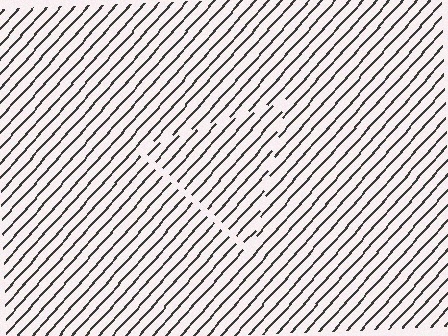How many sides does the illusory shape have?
3 sides — the line-ends trace a triangle.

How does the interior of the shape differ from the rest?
The interior of the shape contains the same grating, shifted by half a period — the contour is defined by the phase discontinuity where line-ends from the inner and outer gratings abut.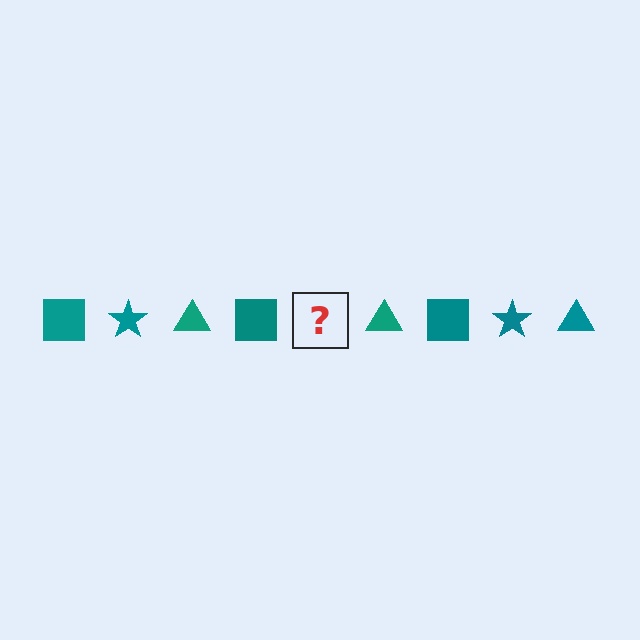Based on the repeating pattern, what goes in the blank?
The blank should be a teal star.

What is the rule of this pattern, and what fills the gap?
The rule is that the pattern cycles through square, star, triangle shapes in teal. The gap should be filled with a teal star.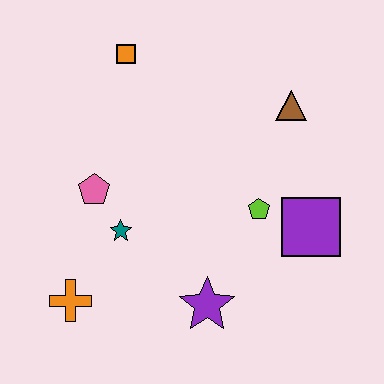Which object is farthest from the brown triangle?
The orange cross is farthest from the brown triangle.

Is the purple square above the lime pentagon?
No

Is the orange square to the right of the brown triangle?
No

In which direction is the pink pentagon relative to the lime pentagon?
The pink pentagon is to the left of the lime pentagon.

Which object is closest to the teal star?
The pink pentagon is closest to the teal star.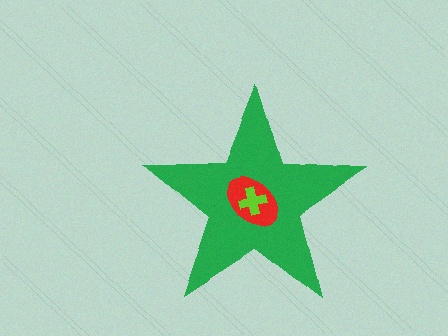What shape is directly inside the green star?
The red ellipse.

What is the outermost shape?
The green star.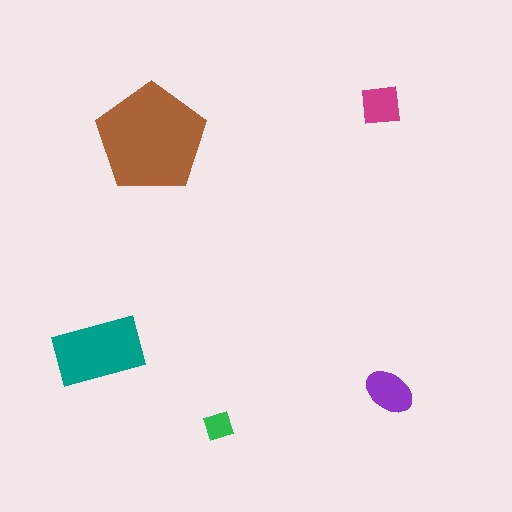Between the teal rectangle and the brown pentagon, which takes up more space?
The brown pentagon.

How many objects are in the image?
There are 5 objects in the image.